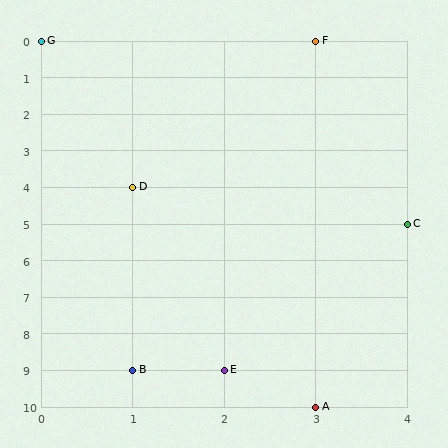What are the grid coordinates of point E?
Point E is at grid coordinates (2, 9).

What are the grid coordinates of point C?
Point C is at grid coordinates (4, 5).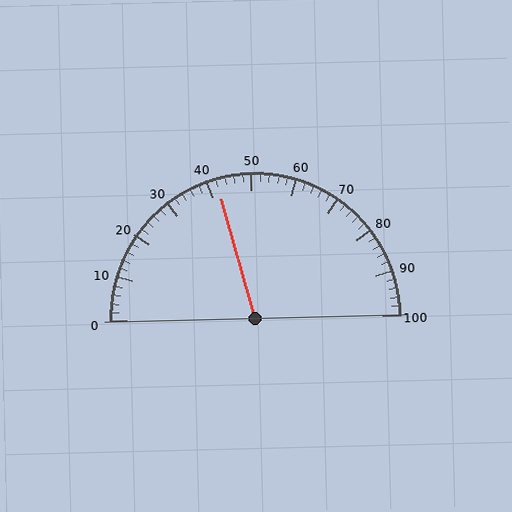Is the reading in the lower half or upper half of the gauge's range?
The reading is in the lower half of the range (0 to 100).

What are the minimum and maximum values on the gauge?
The gauge ranges from 0 to 100.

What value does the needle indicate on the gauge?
The needle indicates approximately 42.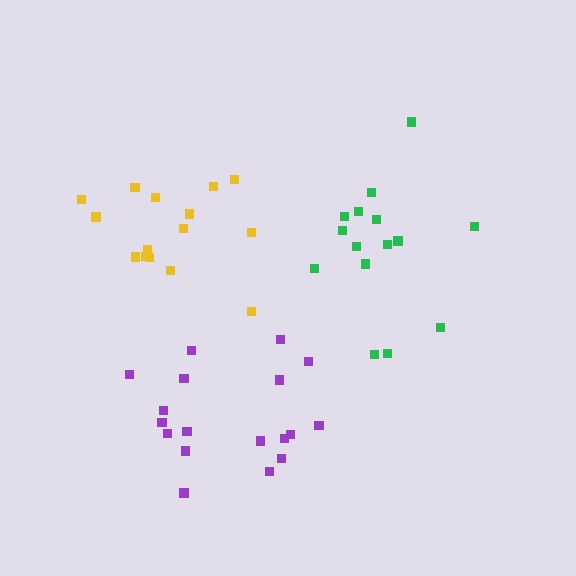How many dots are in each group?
Group 1: 15 dots, Group 2: 18 dots, Group 3: 15 dots (48 total).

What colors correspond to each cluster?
The clusters are colored: green, purple, yellow.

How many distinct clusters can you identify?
There are 3 distinct clusters.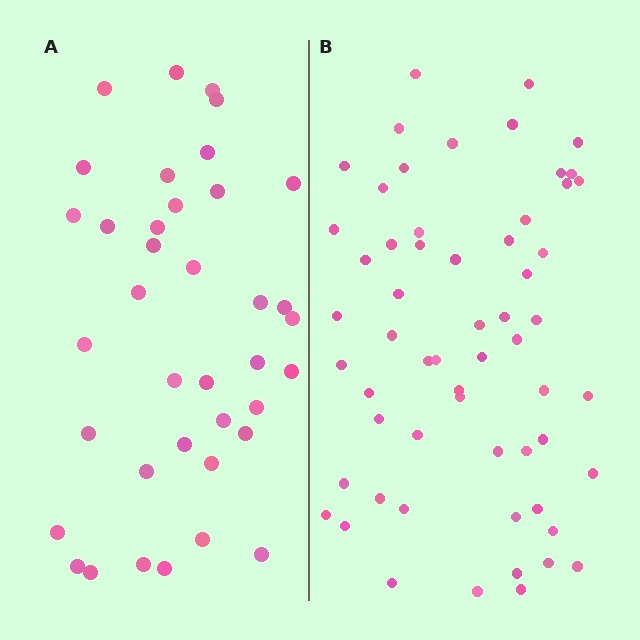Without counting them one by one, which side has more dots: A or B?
Region B (the right region) has more dots.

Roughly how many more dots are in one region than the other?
Region B has approximately 20 more dots than region A.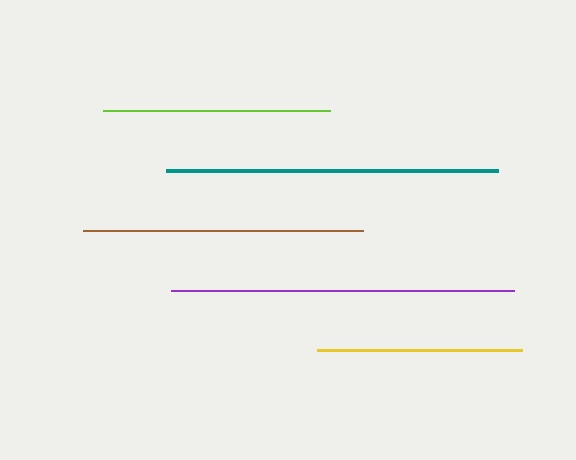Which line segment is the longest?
The purple line is the longest at approximately 343 pixels.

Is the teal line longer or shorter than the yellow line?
The teal line is longer than the yellow line.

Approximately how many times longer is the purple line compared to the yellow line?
The purple line is approximately 1.7 times the length of the yellow line.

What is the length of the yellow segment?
The yellow segment is approximately 205 pixels long.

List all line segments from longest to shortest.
From longest to shortest: purple, teal, brown, lime, yellow.